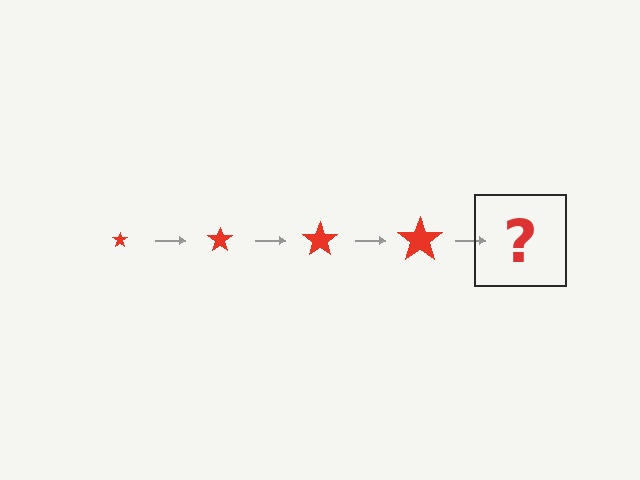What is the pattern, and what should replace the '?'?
The pattern is that the star gets progressively larger each step. The '?' should be a red star, larger than the previous one.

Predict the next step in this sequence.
The next step is a red star, larger than the previous one.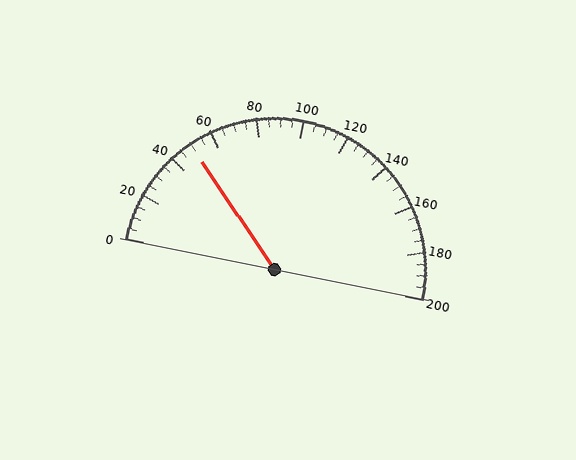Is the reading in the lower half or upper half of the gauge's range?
The reading is in the lower half of the range (0 to 200).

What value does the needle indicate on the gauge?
The needle indicates approximately 50.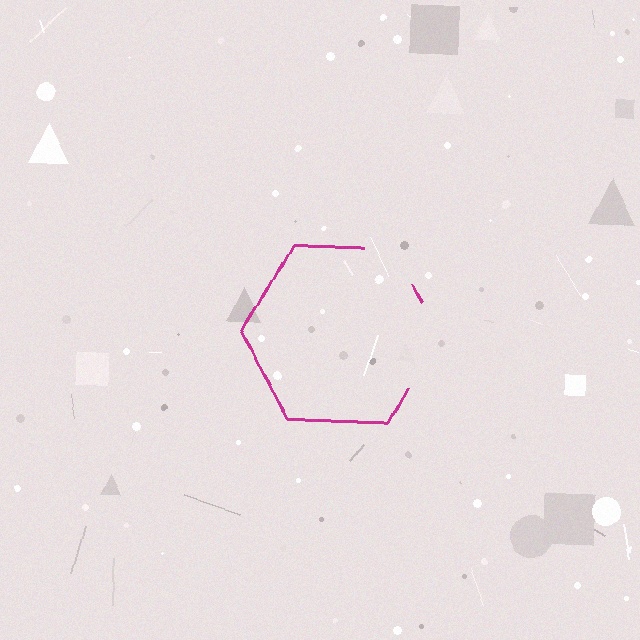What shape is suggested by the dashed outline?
The dashed outline suggests a hexagon.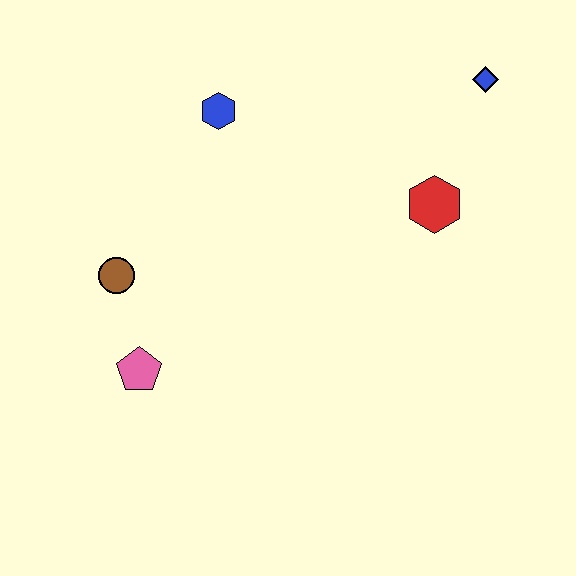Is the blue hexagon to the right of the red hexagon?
No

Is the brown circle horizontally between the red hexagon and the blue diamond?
No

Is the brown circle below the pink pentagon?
No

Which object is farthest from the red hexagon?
The pink pentagon is farthest from the red hexagon.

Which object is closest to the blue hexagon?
The brown circle is closest to the blue hexagon.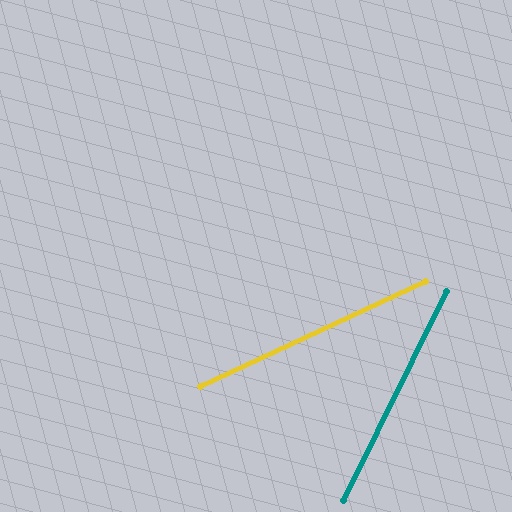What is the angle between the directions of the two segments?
Approximately 39 degrees.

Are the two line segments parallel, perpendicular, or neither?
Neither parallel nor perpendicular — they differ by about 39°.